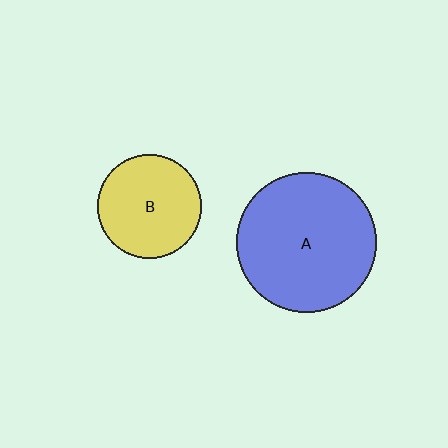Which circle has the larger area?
Circle A (blue).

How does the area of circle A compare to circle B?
Approximately 1.8 times.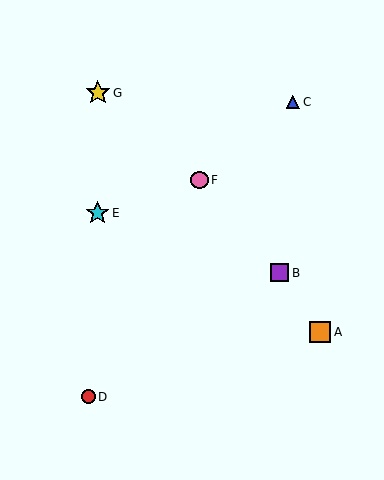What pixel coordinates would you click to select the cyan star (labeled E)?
Click at (98, 213) to select the cyan star E.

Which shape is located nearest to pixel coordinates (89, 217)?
The cyan star (labeled E) at (98, 213) is nearest to that location.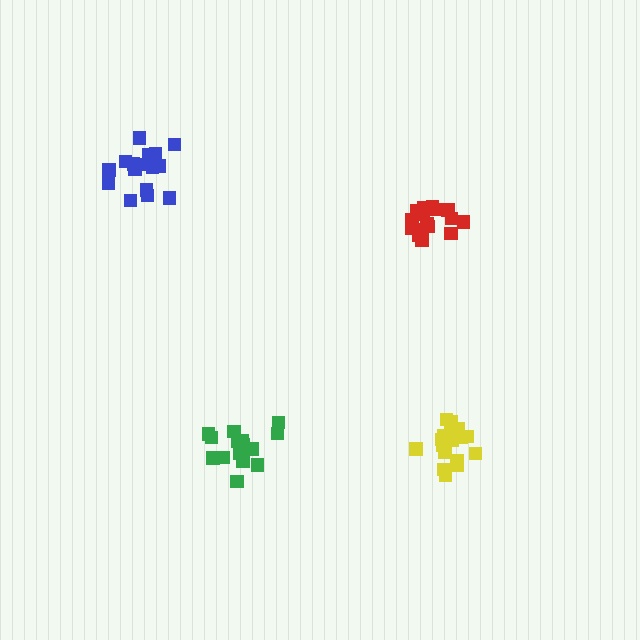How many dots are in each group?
Group 1: 18 dots, Group 2: 17 dots, Group 3: 15 dots, Group 4: 17 dots (67 total).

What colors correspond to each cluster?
The clusters are colored: yellow, blue, green, red.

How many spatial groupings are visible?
There are 4 spatial groupings.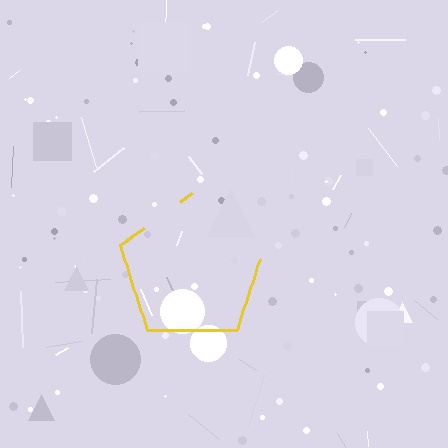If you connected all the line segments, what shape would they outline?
They would outline a pentagon.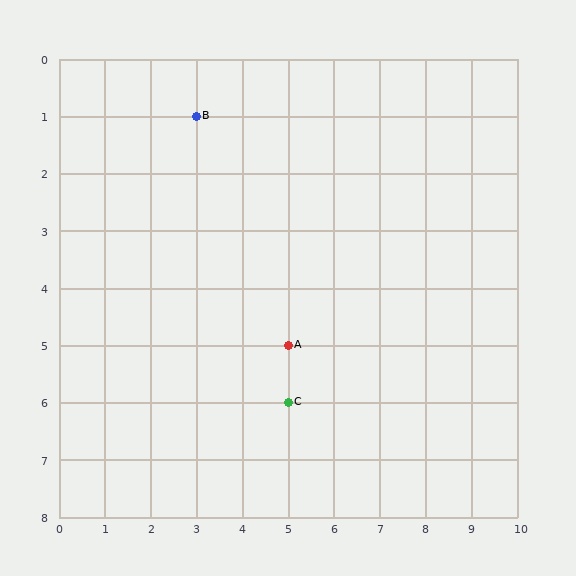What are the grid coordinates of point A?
Point A is at grid coordinates (5, 5).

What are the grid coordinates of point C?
Point C is at grid coordinates (5, 6).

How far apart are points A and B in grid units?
Points A and B are 2 columns and 4 rows apart (about 4.5 grid units diagonally).